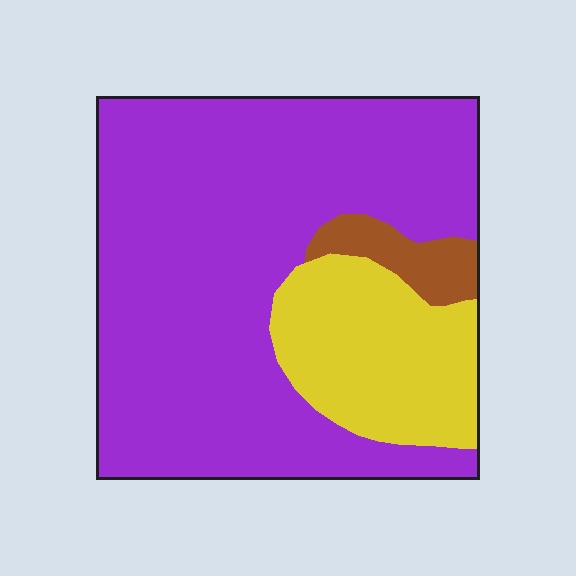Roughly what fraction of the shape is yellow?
Yellow takes up about one fifth (1/5) of the shape.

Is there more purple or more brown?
Purple.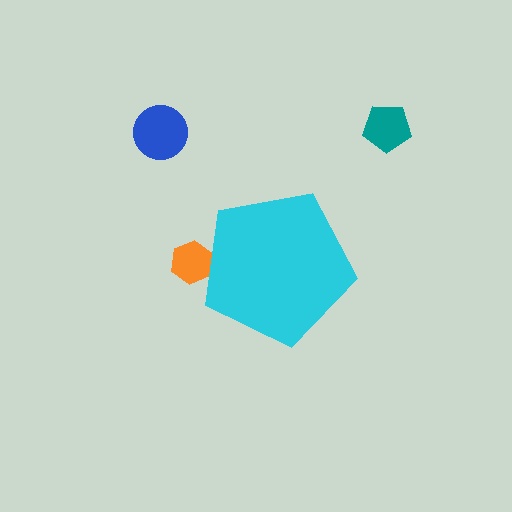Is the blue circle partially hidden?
No, the blue circle is fully visible.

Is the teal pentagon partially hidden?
No, the teal pentagon is fully visible.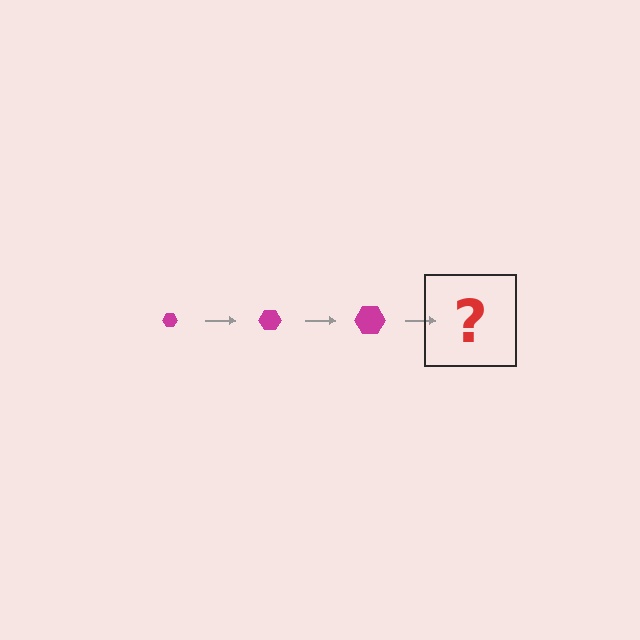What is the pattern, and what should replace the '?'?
The pattern is that the hexagon gets progressively larger each step. The '?' should be a magenta hexagon, larger than the previous one.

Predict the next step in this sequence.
The next step is a magenta hexagon, larger than the previous one.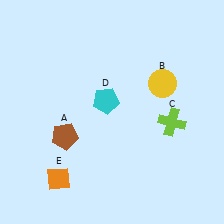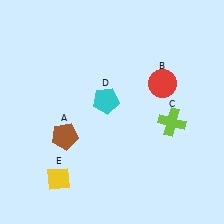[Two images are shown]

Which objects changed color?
B changed from yellow to red. E changed from orange to yellow.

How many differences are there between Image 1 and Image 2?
There are 2 differences between the two images.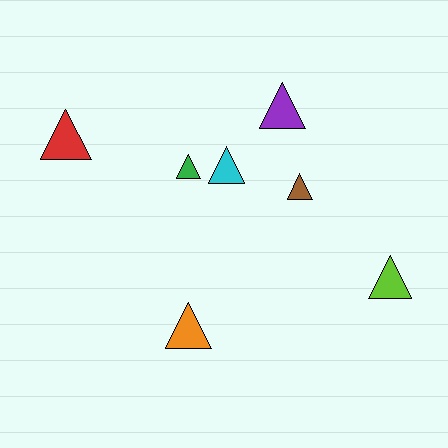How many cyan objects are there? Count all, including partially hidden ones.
There is 1 cyan object.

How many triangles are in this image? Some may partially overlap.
There are 7 triangles.